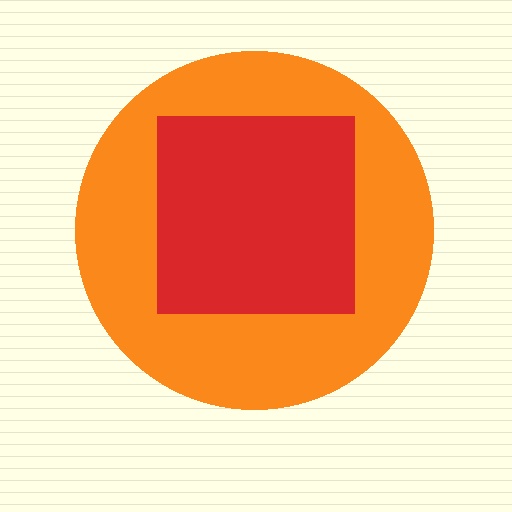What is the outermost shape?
The orange circle.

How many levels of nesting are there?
2.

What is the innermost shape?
The red square.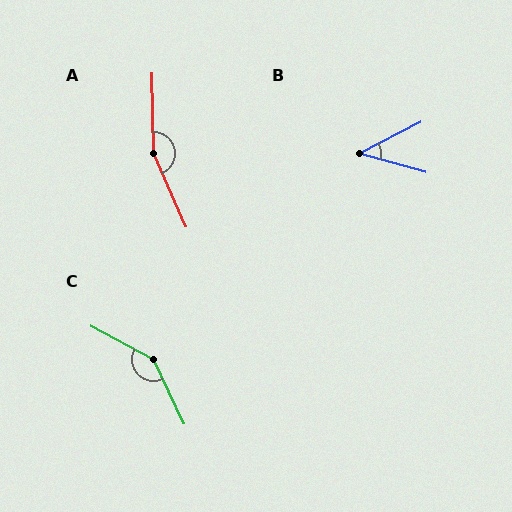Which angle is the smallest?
B, at approximately 43 degrees.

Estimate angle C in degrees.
Approximately 143 degrees.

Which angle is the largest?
A, at approximately 157 degrees.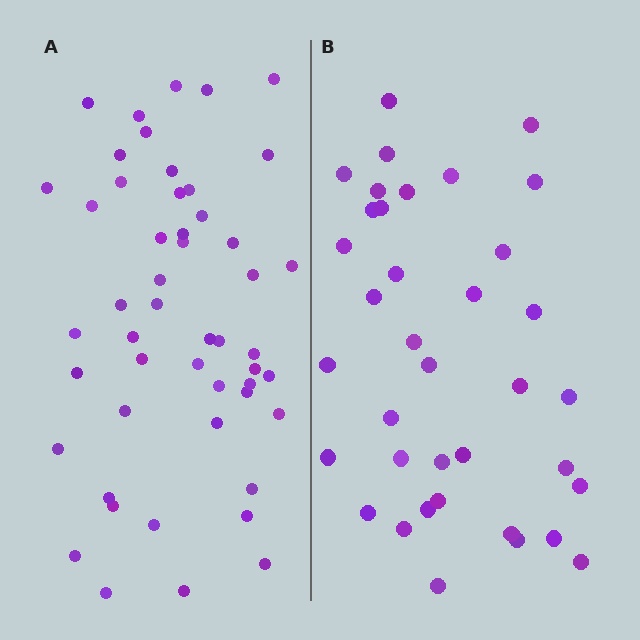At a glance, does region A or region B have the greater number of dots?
Region A (the left region) has more dots.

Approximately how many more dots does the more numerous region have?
Region A has approximately 15 more dots than region B.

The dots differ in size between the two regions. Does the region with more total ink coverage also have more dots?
No. Region B has more total ink coverage because its dots are larger, but region A actually contains more individual dots. Total area can be misleading — the number of items is what matters here.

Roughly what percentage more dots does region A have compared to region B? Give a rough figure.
About 35% more.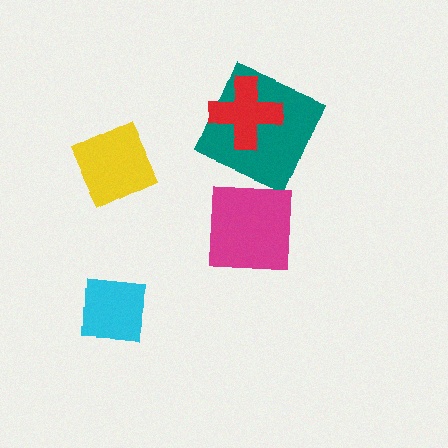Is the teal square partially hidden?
Yes, it is partially covered by another shape.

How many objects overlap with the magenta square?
0 objects overlap with the magenta square.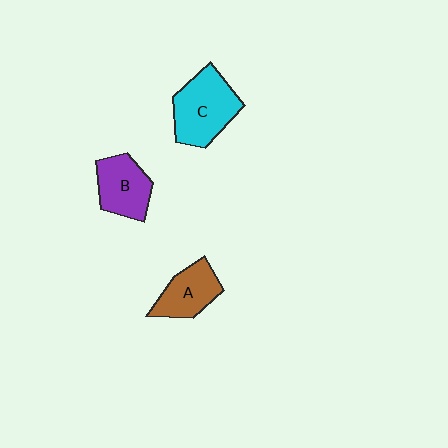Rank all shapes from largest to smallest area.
From largest to smallest: C (cyan), B (purple), A (brown).